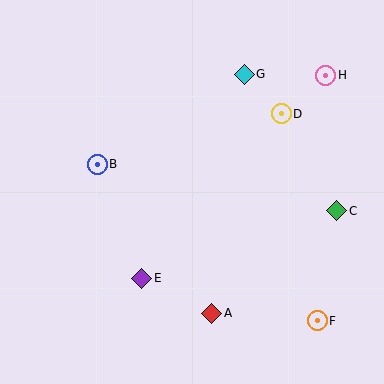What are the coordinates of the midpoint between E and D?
The midpoint between E and D is at (211, 196).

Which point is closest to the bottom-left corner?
Point E is closest to the bottom-left corner.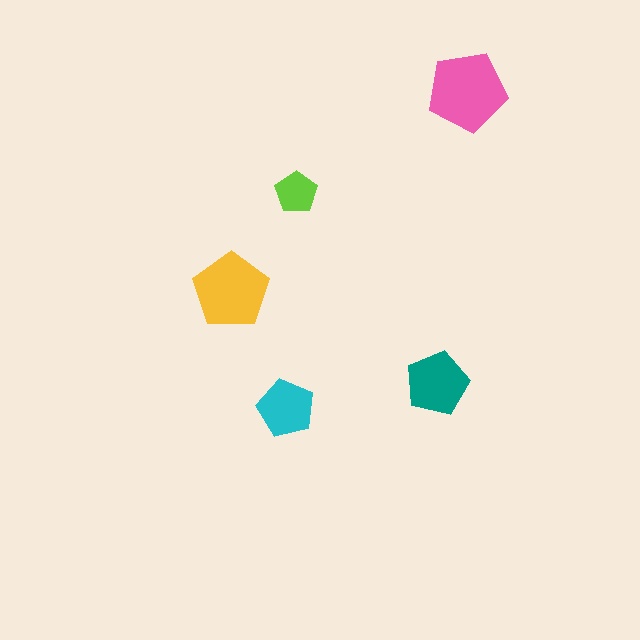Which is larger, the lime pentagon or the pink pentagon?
The pink one.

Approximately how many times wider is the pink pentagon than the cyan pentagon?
About 1.5 times wider.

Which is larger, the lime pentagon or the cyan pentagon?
The cyan one.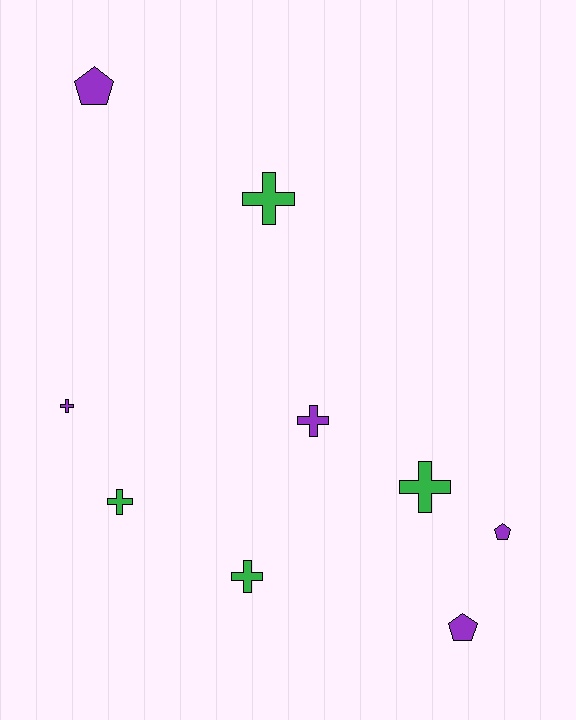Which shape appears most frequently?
Cross, with 6 objects.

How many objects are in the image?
There are 9 objects.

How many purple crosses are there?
There are 2 purple crosses.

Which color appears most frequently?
Purple, with 5 objects.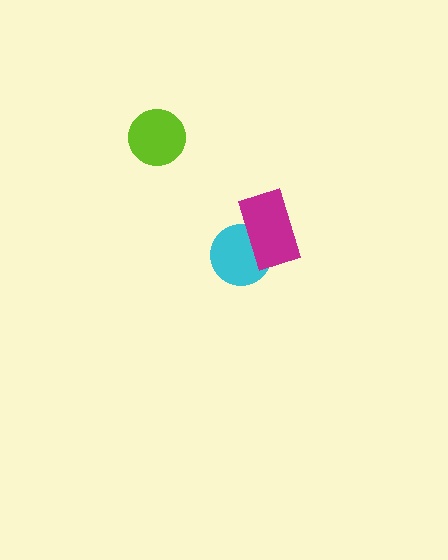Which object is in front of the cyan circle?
The magenta rectangle is in front of the cyan circle.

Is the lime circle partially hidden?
No, no other shape covers it.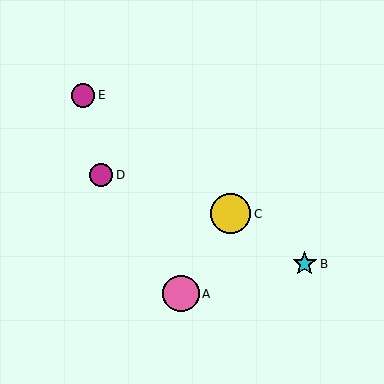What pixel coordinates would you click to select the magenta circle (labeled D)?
Click at (101, 175) to select the magenta circle D.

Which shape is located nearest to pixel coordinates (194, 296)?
The pink circle (labeled A) at (181, 294) is nearest to that location.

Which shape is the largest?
The yellow circle (labeled C) is the largest.